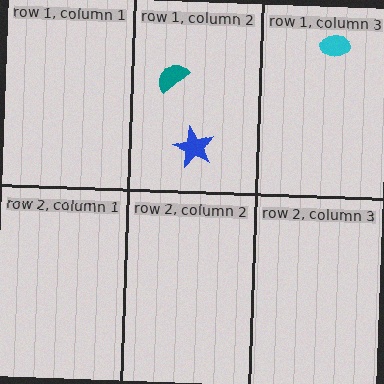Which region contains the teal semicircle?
The row 1, column 2 region.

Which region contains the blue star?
The row 1, column 2 region.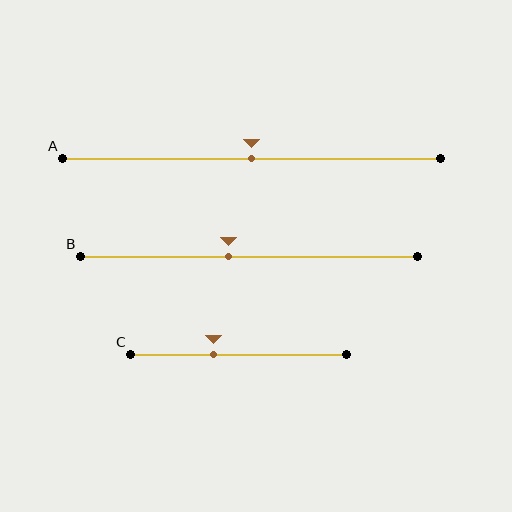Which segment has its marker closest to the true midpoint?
Segment A has its marker closest to the true midpoint.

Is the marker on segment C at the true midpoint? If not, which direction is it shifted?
No, the marker on segment C is shifted to the left by about 12% of the segment length.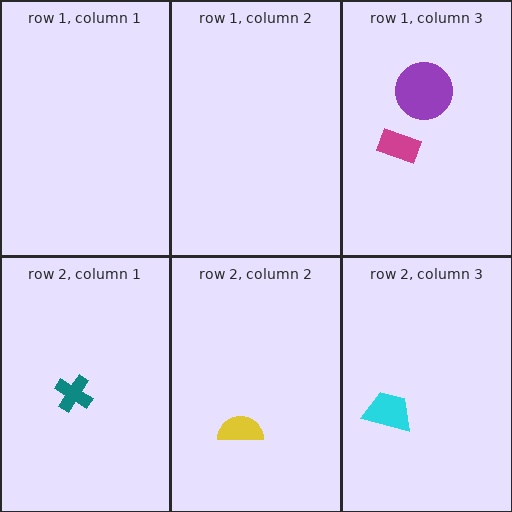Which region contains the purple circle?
The row 1, column 3 region.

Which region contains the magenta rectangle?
The row 1, column 3 region.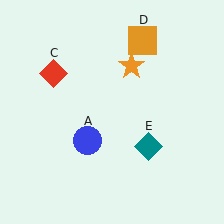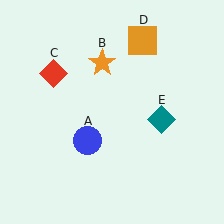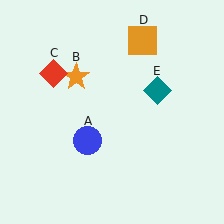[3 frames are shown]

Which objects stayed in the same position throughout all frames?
Blue circle (object A) and red diamond (object C) and orange square (object D) remained stationary.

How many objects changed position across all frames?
2 objects changed position: orange star (object B), teal diamond (object E).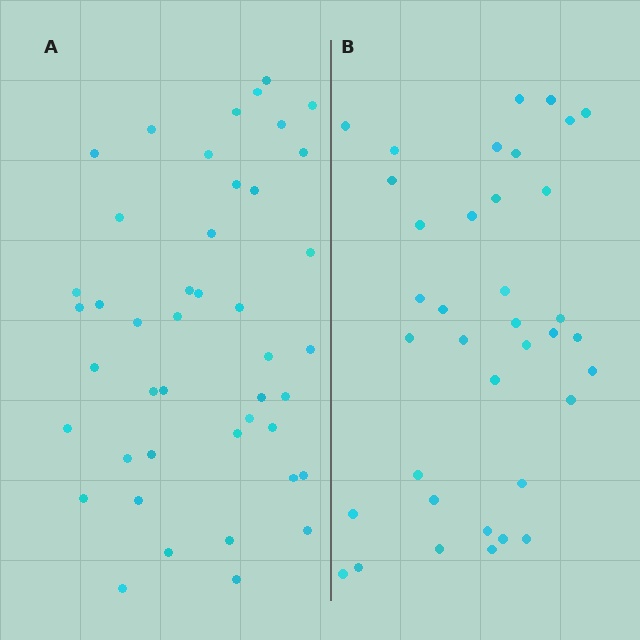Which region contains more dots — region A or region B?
Region A (the left region) has more dots.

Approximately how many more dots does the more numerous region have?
Region A has roughly 8 or so more dots than region B.